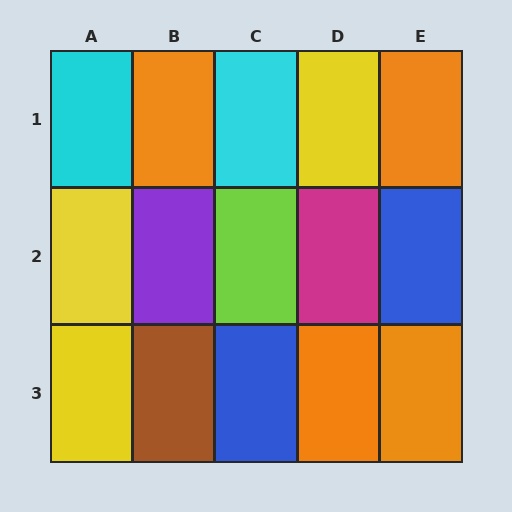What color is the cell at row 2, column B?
Purple.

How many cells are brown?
1 cell is brown.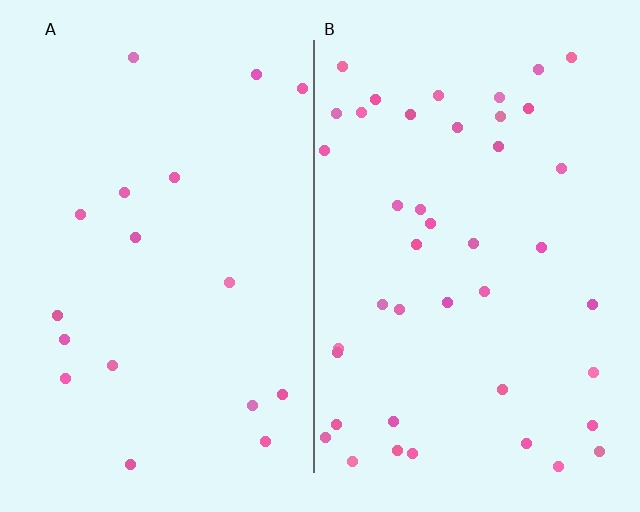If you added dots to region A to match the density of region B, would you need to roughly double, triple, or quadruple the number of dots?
Approximately double.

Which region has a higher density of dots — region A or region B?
B (the right).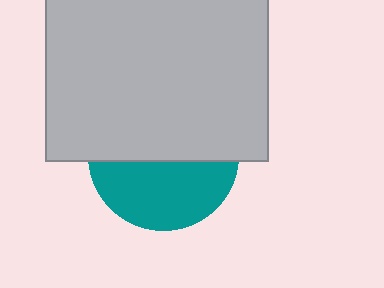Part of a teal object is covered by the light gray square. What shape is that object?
It is a circle.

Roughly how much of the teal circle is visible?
A small part of it is visible (roughly 45%).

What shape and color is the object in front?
The object in front is a light gray square.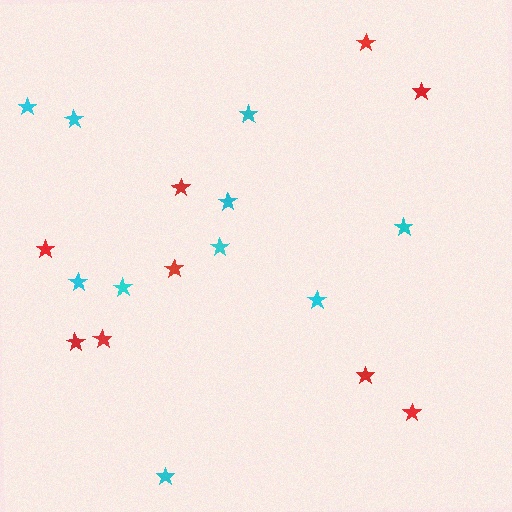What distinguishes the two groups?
There are 2 groups: one group of cyan stars (10) and one group of red stars (9).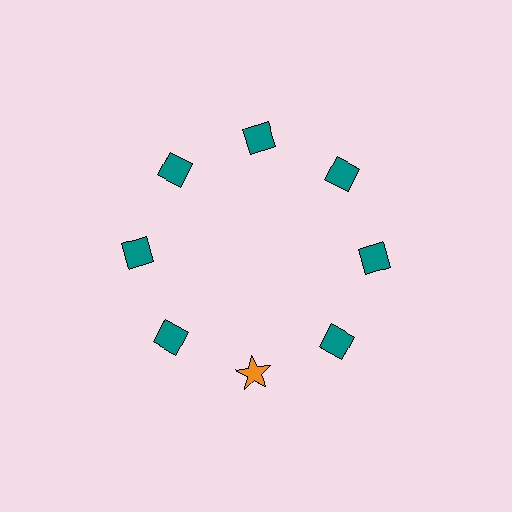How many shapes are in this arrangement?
There are 8 shapes arranged in a ring pattern.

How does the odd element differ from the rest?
It differs in both color (orange instead of teal) and shape (star instead of diamond).